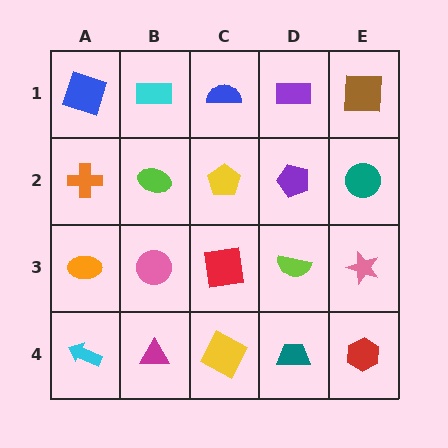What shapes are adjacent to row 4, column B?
A pink circle (row 3, column B), a cyan arrow (row 4, column A), a yellow square (row 4, column C).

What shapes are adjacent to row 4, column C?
A red square (row 3, column C), a magenta triangle (row 4, column B), a teal trapezoid (row 4, column D).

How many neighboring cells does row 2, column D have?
4.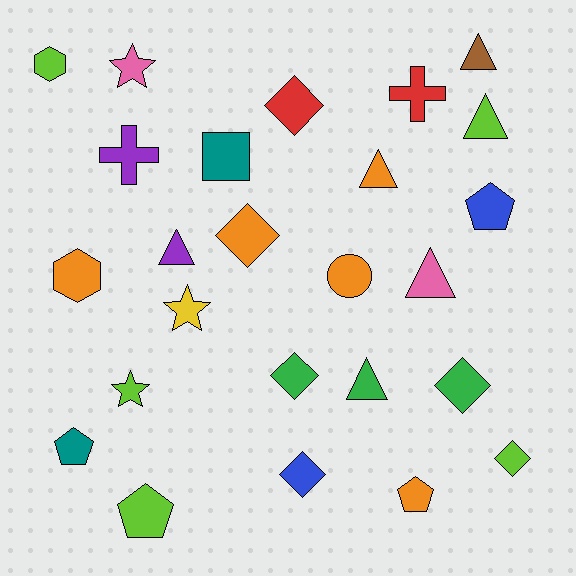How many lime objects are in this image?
There are 5 lime objects.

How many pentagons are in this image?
There are 4 pentagons.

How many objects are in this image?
There are 25 objects.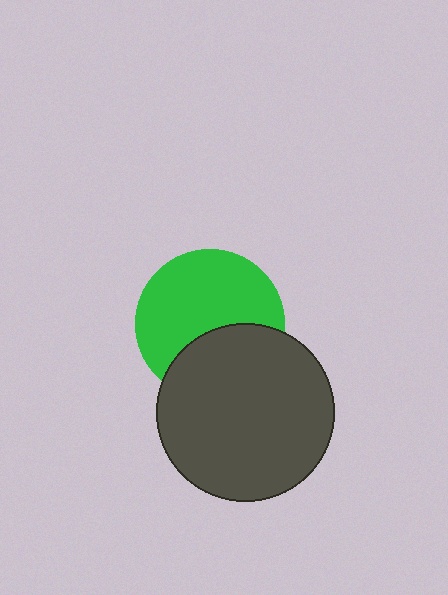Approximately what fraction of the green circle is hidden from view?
Roughly 36% of the green circle is hidden behind the dark gray circle.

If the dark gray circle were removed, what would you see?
You would see the complete green circle.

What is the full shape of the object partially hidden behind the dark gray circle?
The partially hidden object is a green circle.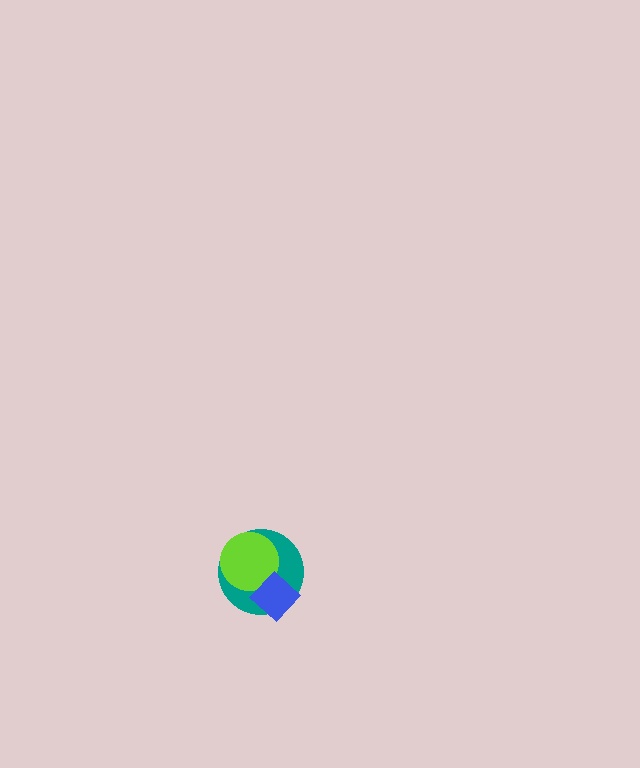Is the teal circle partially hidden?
Yes, it is partially covered by another shape.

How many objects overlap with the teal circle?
2 objects overlap with the teal circle.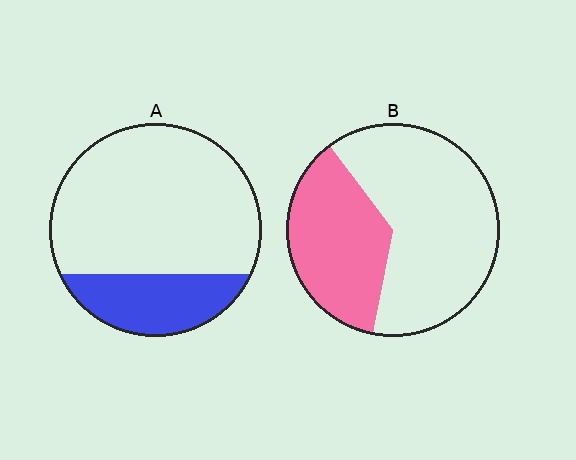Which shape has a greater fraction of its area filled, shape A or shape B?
Shape B.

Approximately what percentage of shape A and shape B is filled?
A is approximately 25% and B is approximately 35%.